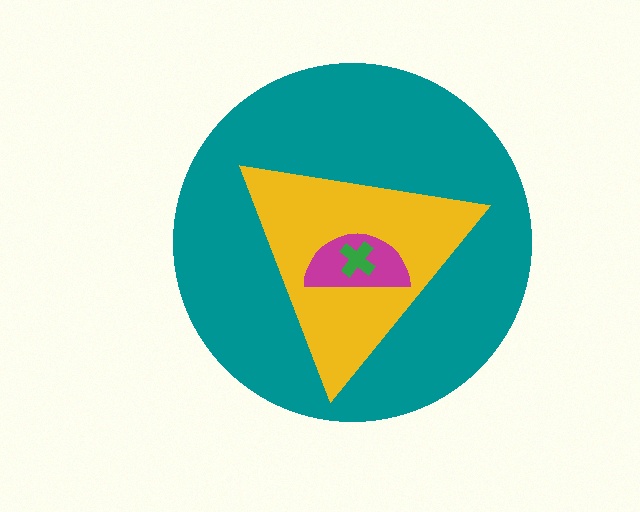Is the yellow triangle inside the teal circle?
Yes.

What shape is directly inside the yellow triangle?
The magenta semicircle.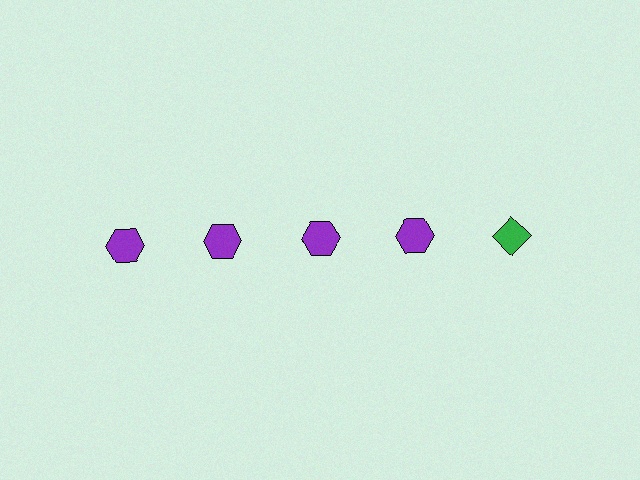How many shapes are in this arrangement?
There are 5 shapes arranged in a grid pattern.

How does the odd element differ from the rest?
It differs in both color (green instead of purple) and shape (diamond instead of hexagon).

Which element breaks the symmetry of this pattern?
The green diamond in the top row, rightmost column breaks the symmetry. All other shapes are purple hexagons.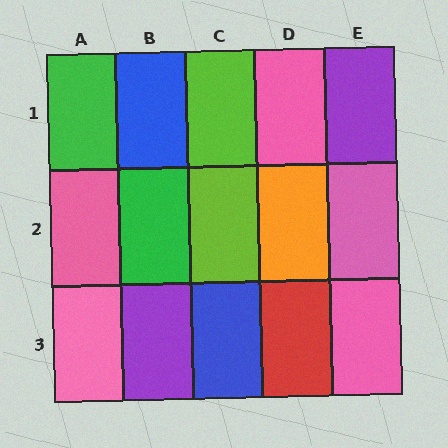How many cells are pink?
5 cells are pink.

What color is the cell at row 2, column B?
Green.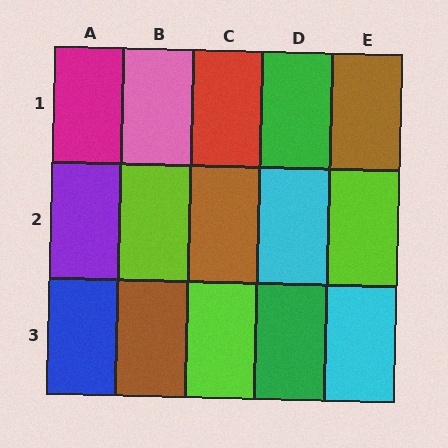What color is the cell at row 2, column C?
Brown.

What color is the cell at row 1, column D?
Green.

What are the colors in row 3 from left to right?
Blue, brown, lime, green, cyan.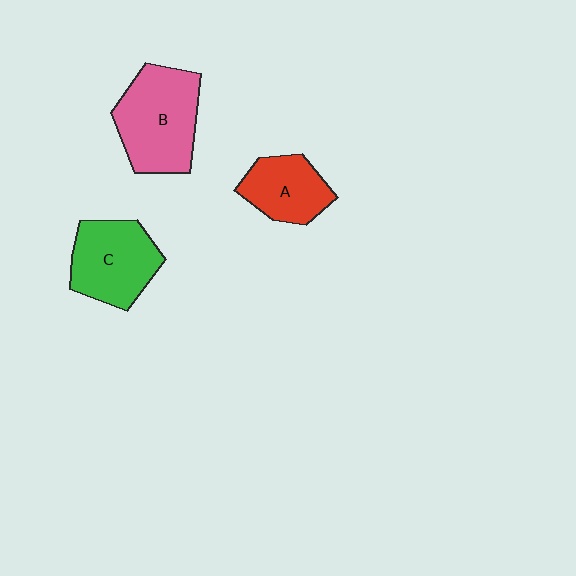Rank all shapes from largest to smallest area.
From largest to smallest: B (pink), C (green), A (red).